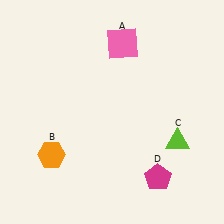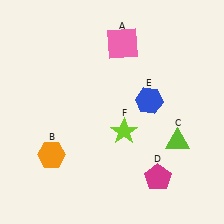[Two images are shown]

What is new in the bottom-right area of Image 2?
A lime star (F) was added in the bottom-right area of Image 2.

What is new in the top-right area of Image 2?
A blue hexagon (E) was added in the top-right area of Image 2.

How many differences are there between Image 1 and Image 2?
There are 2 differences between the two images.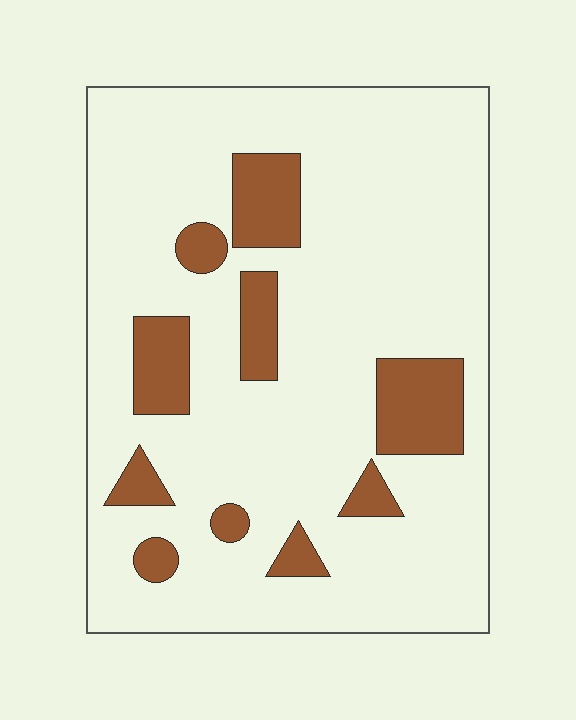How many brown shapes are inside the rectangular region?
10.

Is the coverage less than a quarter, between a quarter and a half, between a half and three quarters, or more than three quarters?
Less than a quarter.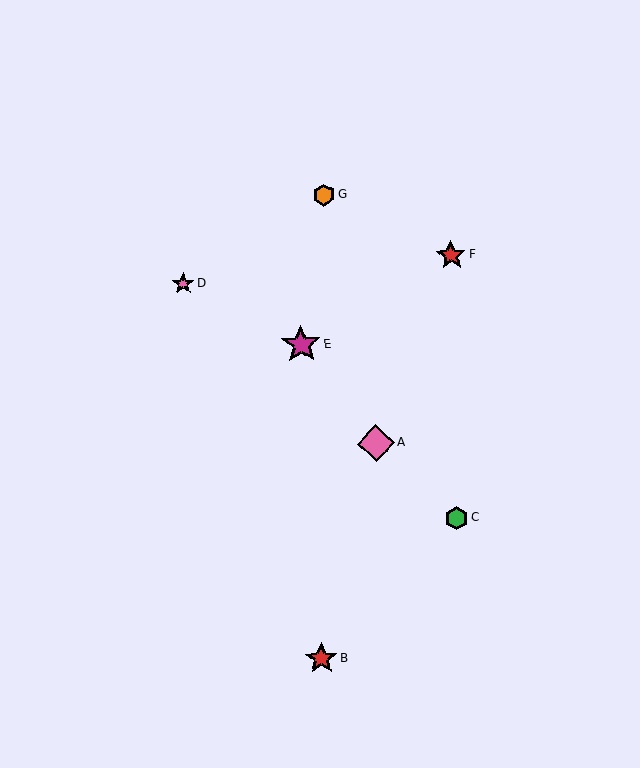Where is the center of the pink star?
The center of the pink star is at (183, 284).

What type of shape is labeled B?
Shape B is a red star.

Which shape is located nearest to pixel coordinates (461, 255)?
The red star (labeled F) at (451, 255) is nearest to that location.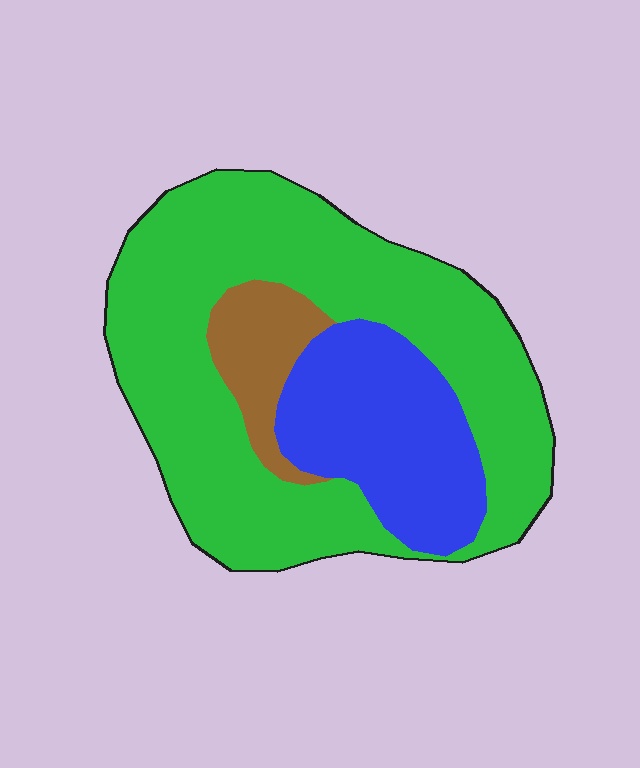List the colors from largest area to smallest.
From largest to smallest: green, blue, brown.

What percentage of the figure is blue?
Blue takes up about one quarter (1/4) of the figure.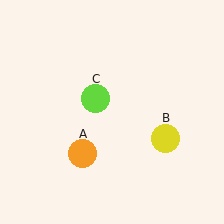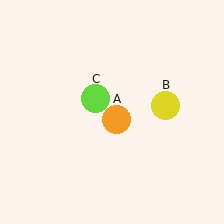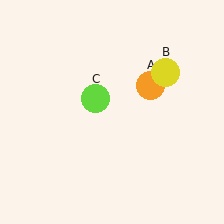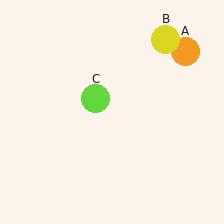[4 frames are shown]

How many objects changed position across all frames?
2 objects changed position: orange circle (object A), yellow circle (object B).